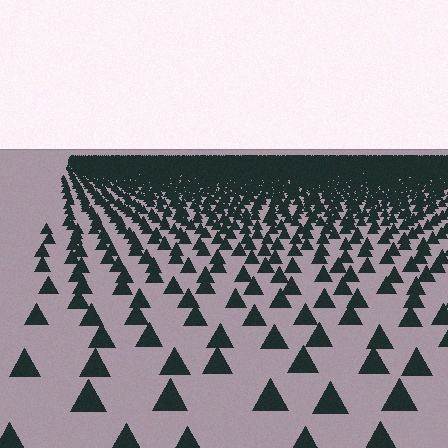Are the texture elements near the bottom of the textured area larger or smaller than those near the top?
Larger. Near the bottom, elements are closer to the viewer and appear at a bigger on-screen size.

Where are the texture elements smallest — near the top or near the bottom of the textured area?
Near the top.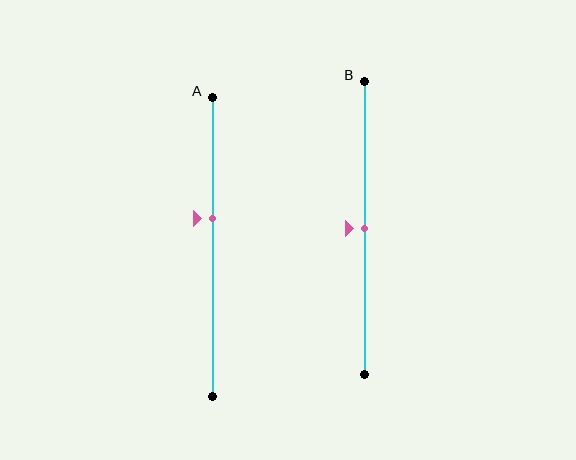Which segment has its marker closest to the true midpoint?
Segment B has its marker closest to the true midpoint.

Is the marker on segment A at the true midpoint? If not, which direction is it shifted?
No, the marker on segment A is shifted upward by about 10% of the segment length.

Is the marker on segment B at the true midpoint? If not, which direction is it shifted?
Yes, the marker on segment B is at the true midpoint.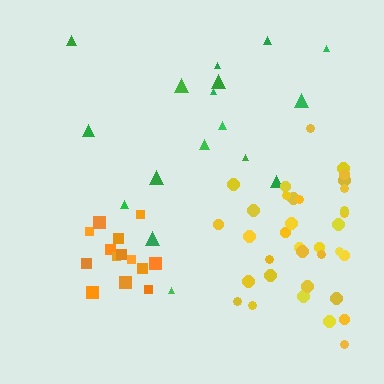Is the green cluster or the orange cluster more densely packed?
Orange.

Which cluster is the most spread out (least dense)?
Green.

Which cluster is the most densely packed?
Orange.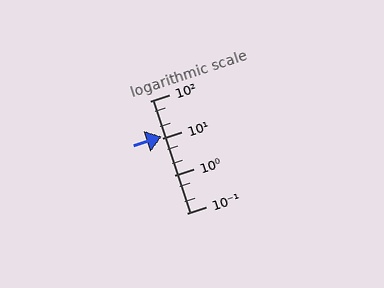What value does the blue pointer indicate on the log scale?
The pointer indicates approximately 11.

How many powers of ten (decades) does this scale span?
The scale spans 3 decades, from 0.1 to 100.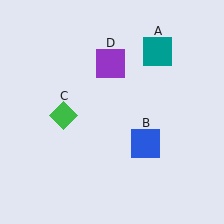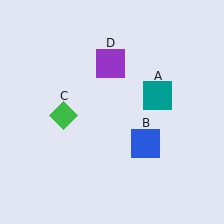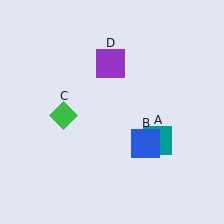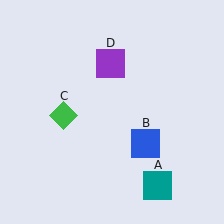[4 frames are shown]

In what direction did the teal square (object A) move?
The teal square (object A) moved down.